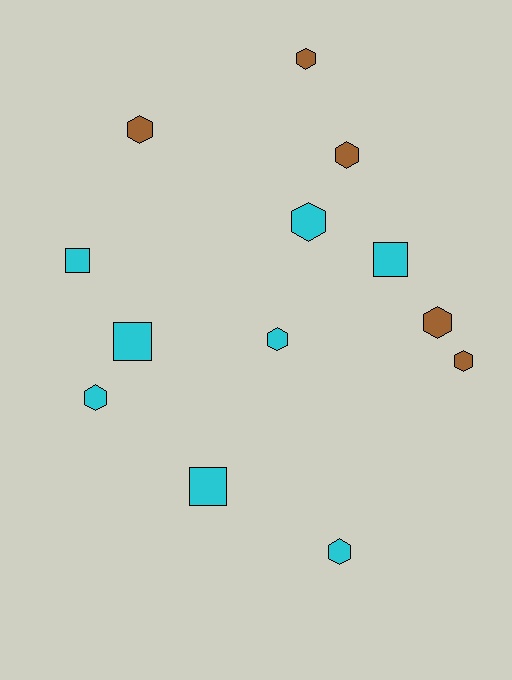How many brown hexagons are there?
There are 5 brown hexagons.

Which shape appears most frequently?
Hexagon, with 9 objects.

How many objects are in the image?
There are 13 objects.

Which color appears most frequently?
Cyan, with 8 objects.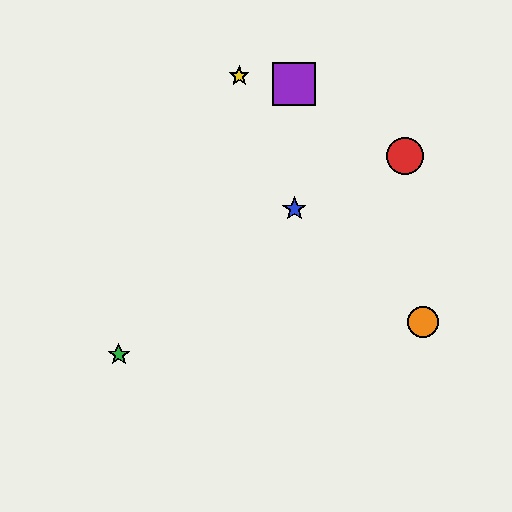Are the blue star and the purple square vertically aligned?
Yes, both are at x≈294.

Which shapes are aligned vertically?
The blue star, the purple square are aligned vertically.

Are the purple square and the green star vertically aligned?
No, the purple square is at x≈294 and the green star is at x≈119.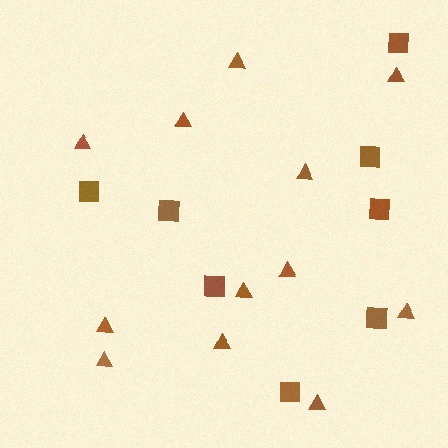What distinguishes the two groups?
There are 2 groups: one group of squares (8) and one group of triangles (12).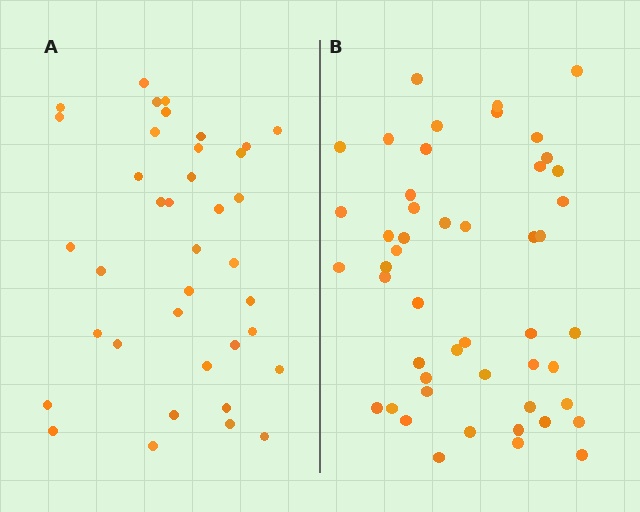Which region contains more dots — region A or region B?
Region B (the right region) has more dots.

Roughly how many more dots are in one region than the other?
Region B has roughly 12 or so more dots than region A.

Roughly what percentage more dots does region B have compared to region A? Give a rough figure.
About 30% more.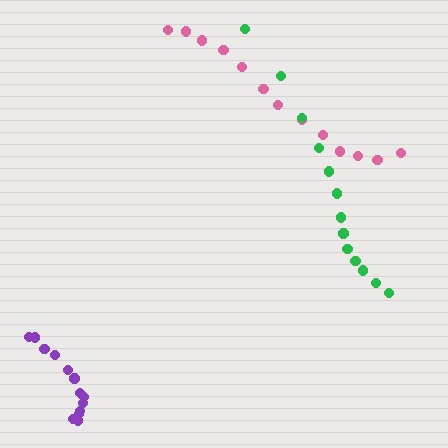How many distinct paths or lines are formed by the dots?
There are 3 distinct paths.